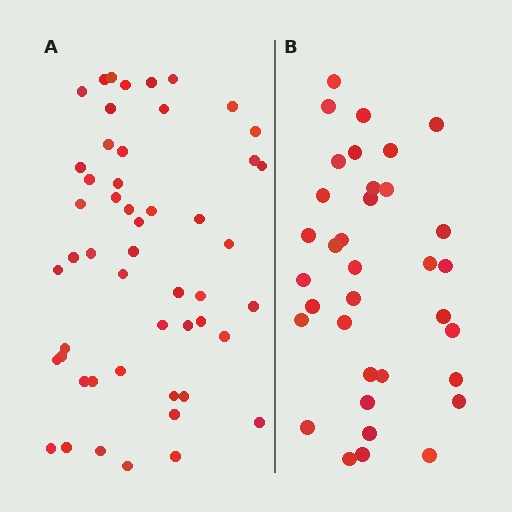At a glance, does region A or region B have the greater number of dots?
Region A (the left region) has more dots.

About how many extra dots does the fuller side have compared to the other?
Region A has approximately 15 more dots than region B.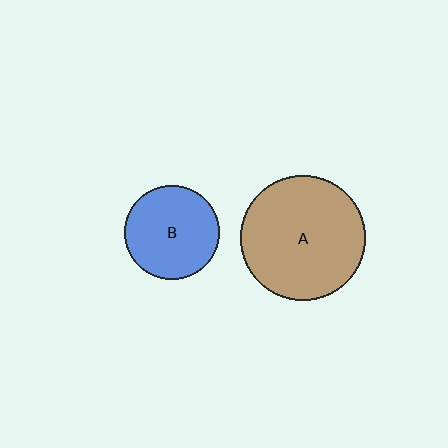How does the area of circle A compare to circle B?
Approximately 1.7 times.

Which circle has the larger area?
Circle A (brown).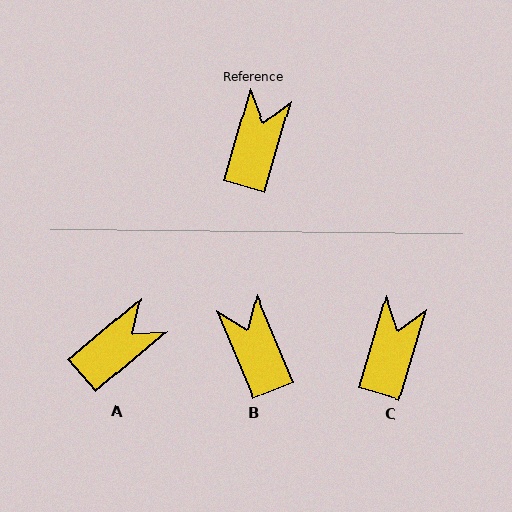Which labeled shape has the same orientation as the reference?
C.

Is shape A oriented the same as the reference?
No, it is off by about 33 degrees.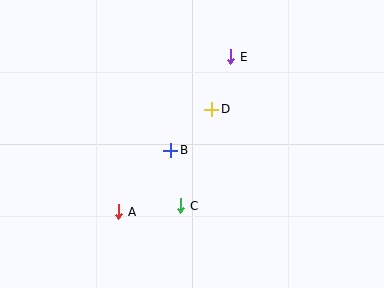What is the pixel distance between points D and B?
The distance between D and B is 58 pixels.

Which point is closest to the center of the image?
Point B at (171, 150) is closest to the center.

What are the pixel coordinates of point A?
Point A is at (119, 212).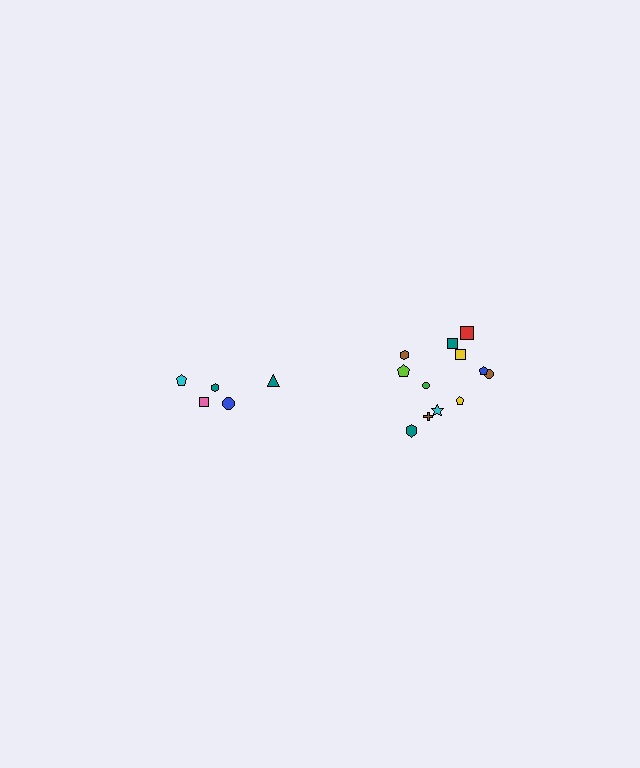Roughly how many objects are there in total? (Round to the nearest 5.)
Roughly 15 objects in total.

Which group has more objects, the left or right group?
The right group.